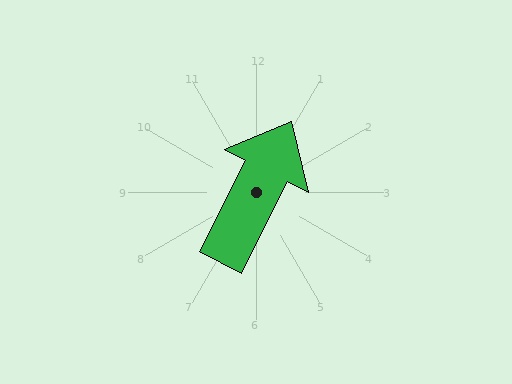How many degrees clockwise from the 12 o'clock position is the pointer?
Approximately 27 degrees.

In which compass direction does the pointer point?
Northeast.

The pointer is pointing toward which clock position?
Roughly 1 o'clock.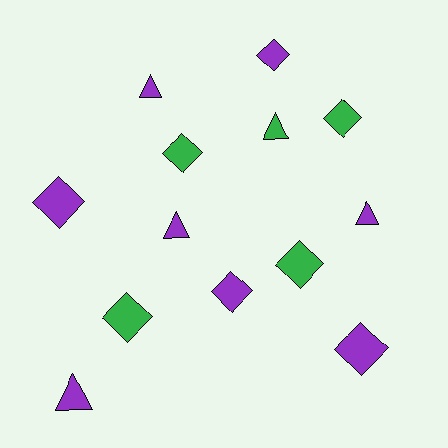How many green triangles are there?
There is 1 green triangle.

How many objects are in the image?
There are 13 objects.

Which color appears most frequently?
Purple, with 8 objects.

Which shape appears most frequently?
Diamond, with 8 objects.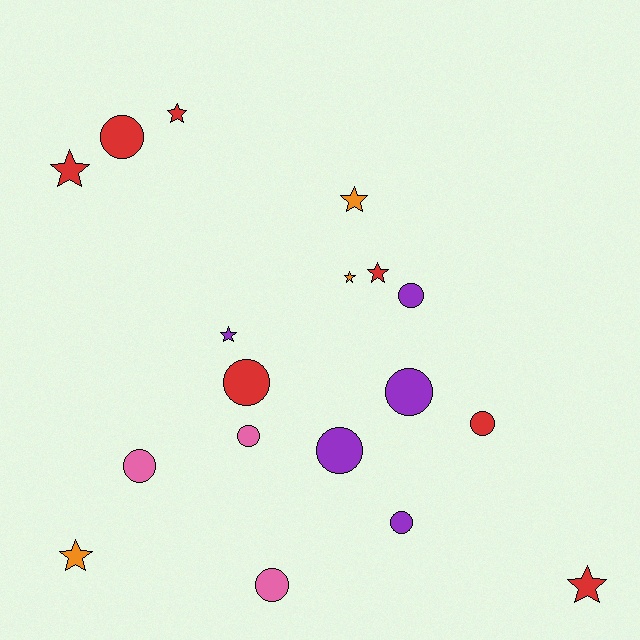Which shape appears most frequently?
Circle, with 10 objects.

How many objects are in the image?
There are 18 objects.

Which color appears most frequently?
Red, with 7 objects.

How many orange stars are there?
There are 3 orange stars.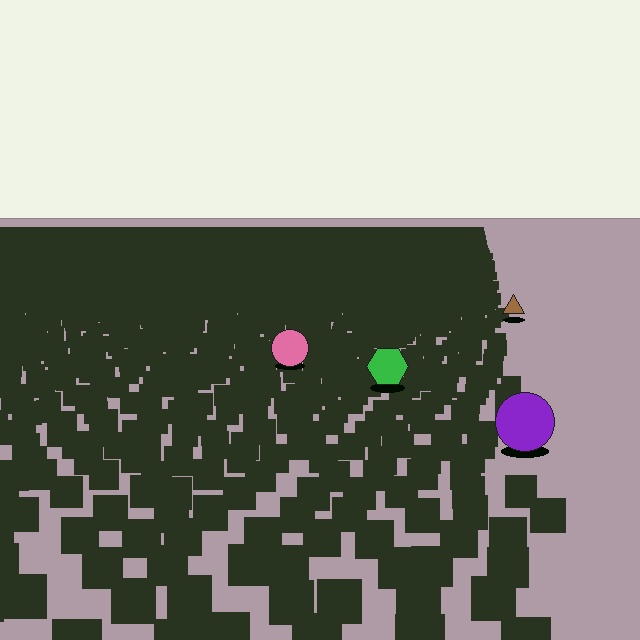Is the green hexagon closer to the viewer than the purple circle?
No. The purple circle is closer — you can tell from the texture gradient: the ground texture is coarser near it.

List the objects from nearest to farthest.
From nearest to farthest: the purple circle, the green hexagon, the pink circle, the brown triangle.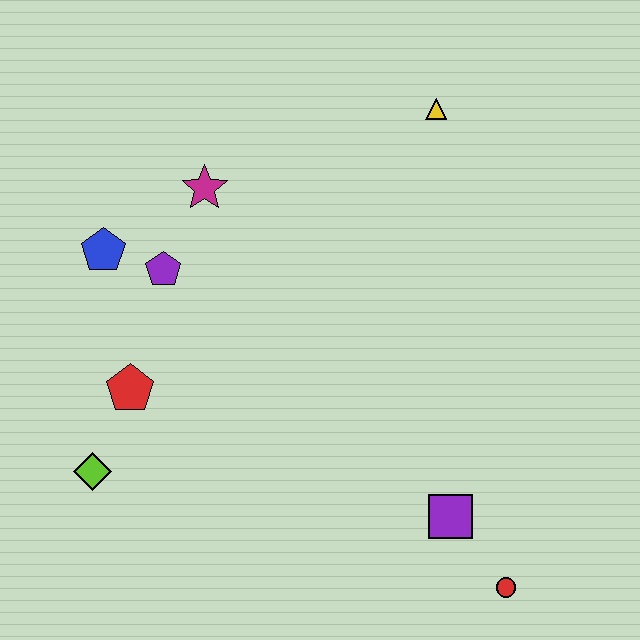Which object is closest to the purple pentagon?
The blue pentagon is closest to the purple pentagon.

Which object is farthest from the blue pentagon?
The red circle is farthest from the blue pentagon.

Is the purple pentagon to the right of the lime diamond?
Yes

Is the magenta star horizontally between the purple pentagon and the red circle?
Yes